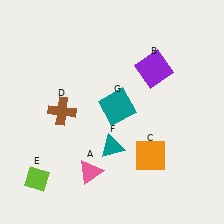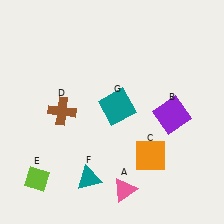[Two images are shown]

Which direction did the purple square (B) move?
The purple square (B) moved down.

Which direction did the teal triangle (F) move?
The teal triangle (F) moved down.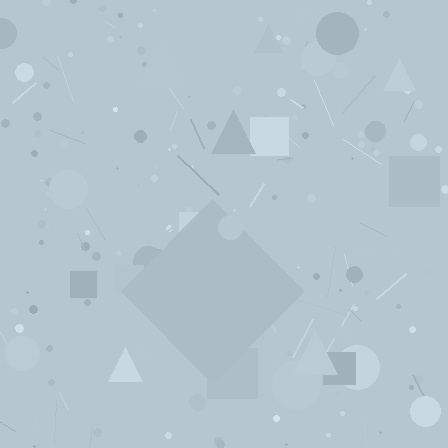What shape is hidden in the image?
A diamond is hidden in the image.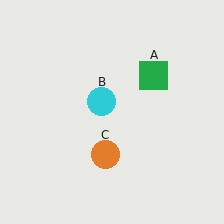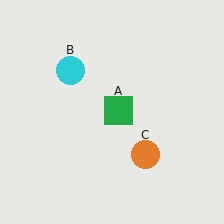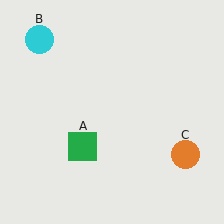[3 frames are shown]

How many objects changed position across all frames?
3 objects changed position: green square (object A), cyan circle (object B), orange circle (object C).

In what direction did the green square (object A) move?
The green square (object A) moved down and to the left.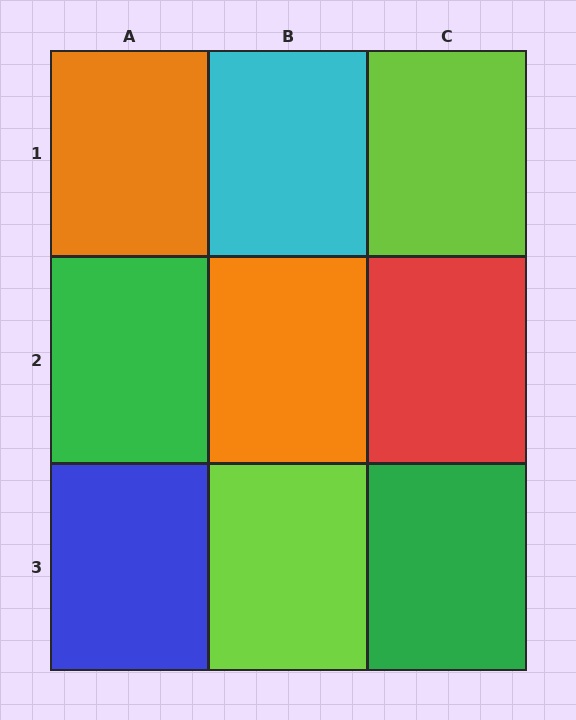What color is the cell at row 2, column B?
Orange.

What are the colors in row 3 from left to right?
Blue, lime, green.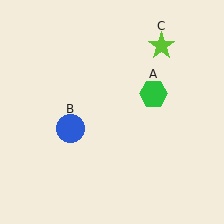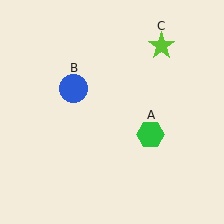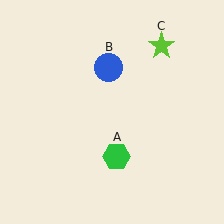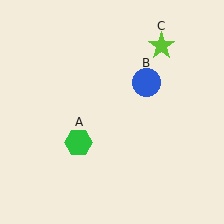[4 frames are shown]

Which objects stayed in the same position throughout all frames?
Lime star (object C) remained stationary.